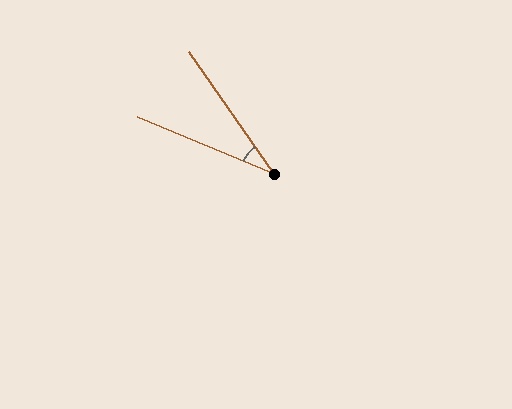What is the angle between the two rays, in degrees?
Approximately 33 degrees.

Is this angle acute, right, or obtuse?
It is acute.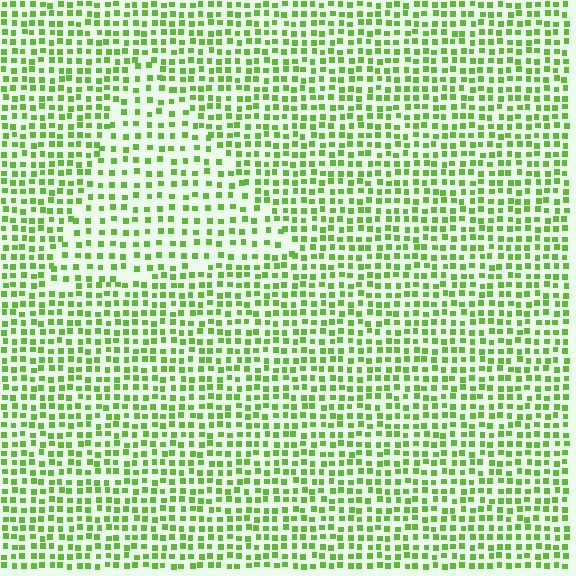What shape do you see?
I see a triangle.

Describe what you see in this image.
The image contains small lime elements arranged at two different densities. A triangle-shaped region is visible where the elements are less densely packed than the surrounding area.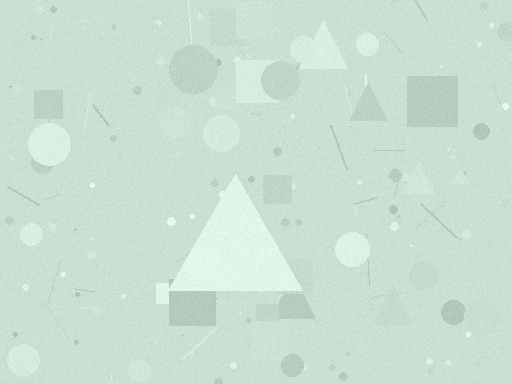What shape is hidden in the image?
A triangle is hidden in the image.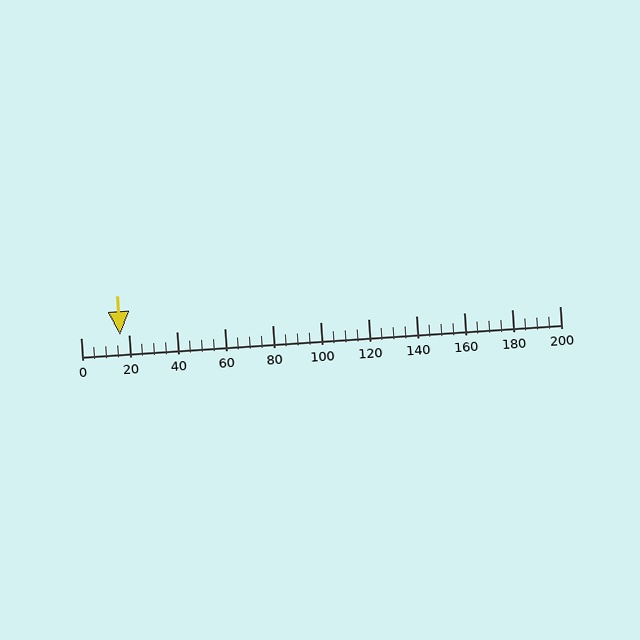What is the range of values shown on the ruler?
The ruler shows values from 0 to 200.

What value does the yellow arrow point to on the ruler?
The yellow arrow points to approximately 16.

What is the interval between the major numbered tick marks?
The major tick marks are spaced 20 units apart.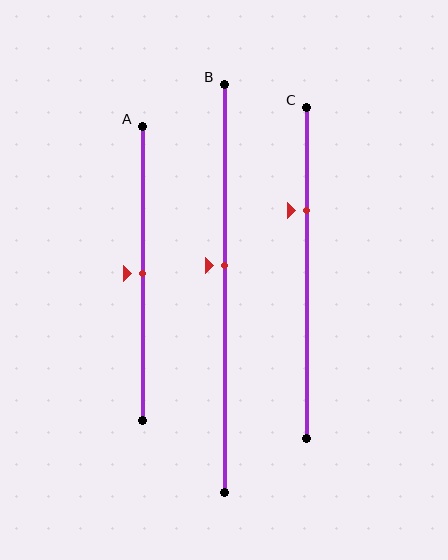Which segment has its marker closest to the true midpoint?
Segment A has its marker closest to the true midpoint.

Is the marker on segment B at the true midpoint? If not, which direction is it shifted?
No, the marker on segment B is shifted upward by about 6% of the segment length.